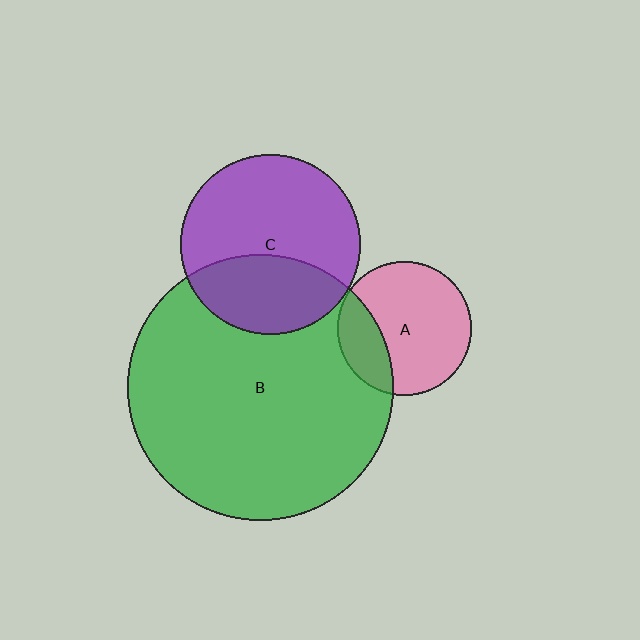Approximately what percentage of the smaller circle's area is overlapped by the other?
Approximately 25%.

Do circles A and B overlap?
Yes.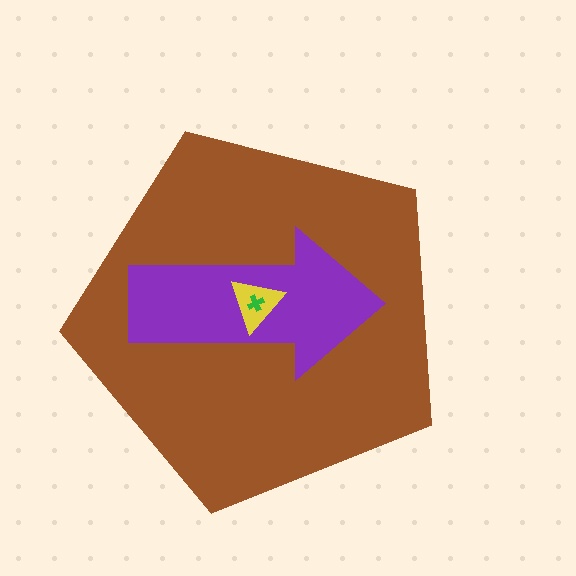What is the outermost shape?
The brown pentagon.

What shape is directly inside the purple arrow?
The yellow triangle.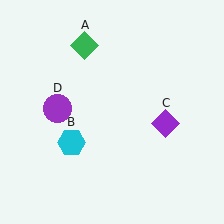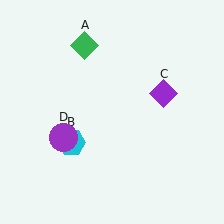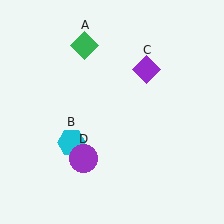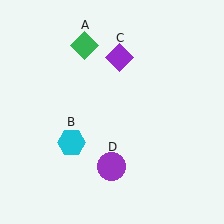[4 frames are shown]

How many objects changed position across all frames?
2 objects changed position: purple diamond (object C), purple circle (object D).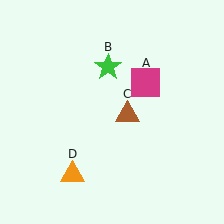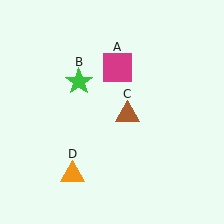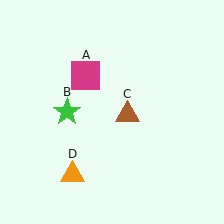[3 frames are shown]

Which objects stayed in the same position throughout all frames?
Brown triangle (object C) and orange triangle (object D) remained stationary.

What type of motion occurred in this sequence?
The magenta square (object A), green star (object B) rotated counterclockwise around the center of the scene.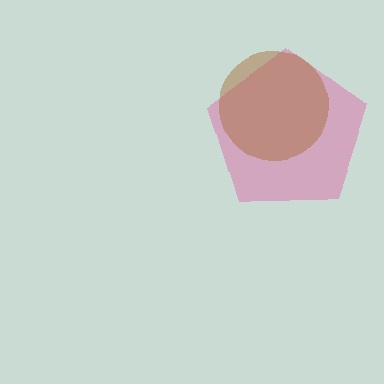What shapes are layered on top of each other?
The layered shapes are: a pink pentagon, a brown circle.